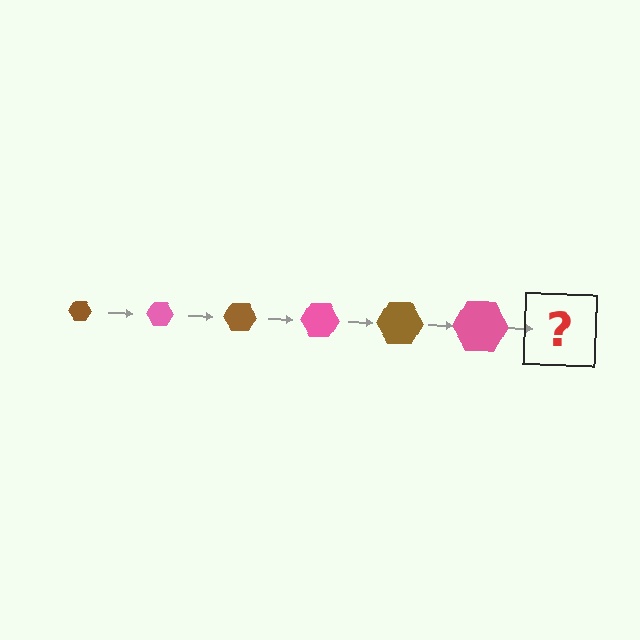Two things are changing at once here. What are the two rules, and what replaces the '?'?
The two rules are that the hexagon grows larger each step and the color cycles through brown and pink. The '?' should be a brown hexagon, larger than the previous one.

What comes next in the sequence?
The next element should be a brown hexagon, larger than the previous one.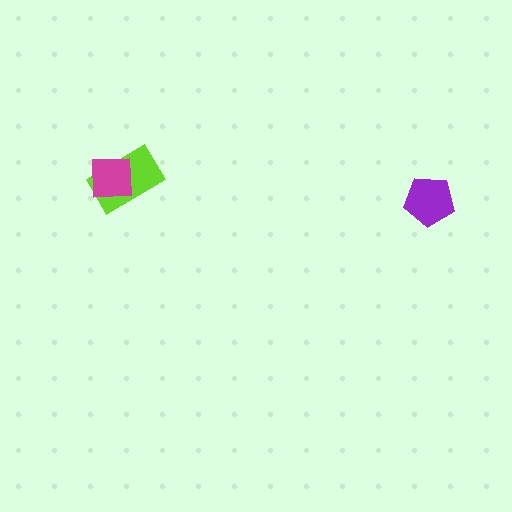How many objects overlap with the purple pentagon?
0 objects overlap with the purple pentagon.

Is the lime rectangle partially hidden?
Yes, it is partially covered by another shape.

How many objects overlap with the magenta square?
1 object overlaps with the magenta square.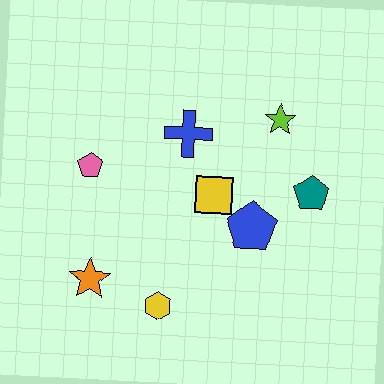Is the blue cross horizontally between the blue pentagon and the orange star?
Yes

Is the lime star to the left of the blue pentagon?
No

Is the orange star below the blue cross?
Yes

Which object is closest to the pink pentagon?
The blue cross is closest to the pink pentagon.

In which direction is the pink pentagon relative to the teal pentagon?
The pink pentagon is to the left of the teal pentagon.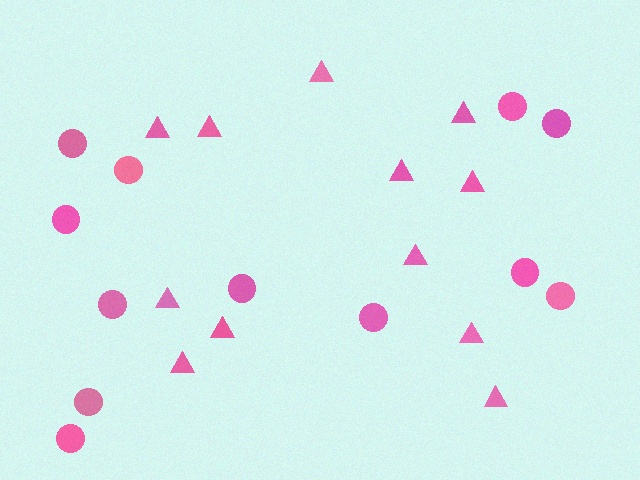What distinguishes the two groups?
There are 2 groups: one group of circles (12) and one group of triangles (12).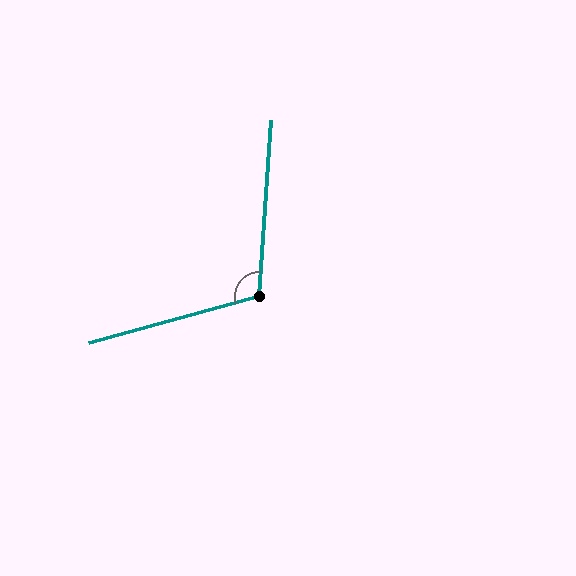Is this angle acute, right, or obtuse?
It is obtuse.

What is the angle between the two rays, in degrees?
Approximately 109 degrees.